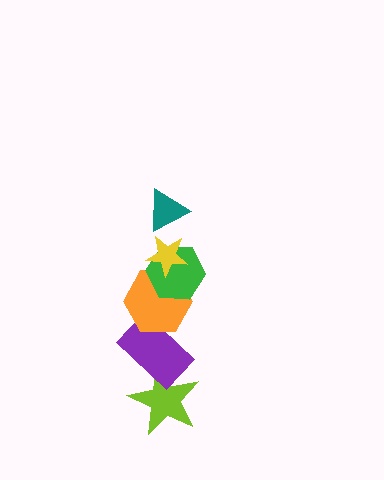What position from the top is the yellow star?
The yellow star is 2nd from the top.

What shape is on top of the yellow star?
The teal triangle is on top of the yellow star.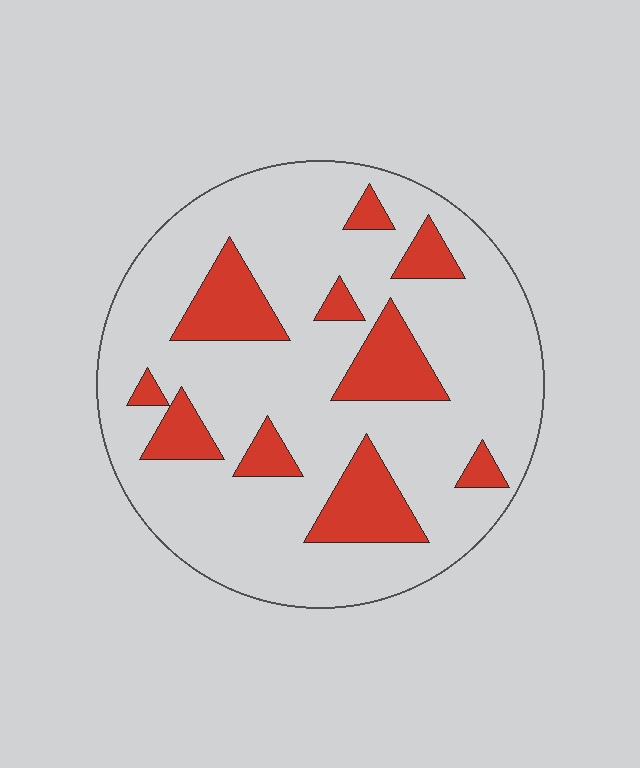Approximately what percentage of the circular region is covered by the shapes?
Approximately 20%.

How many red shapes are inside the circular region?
10.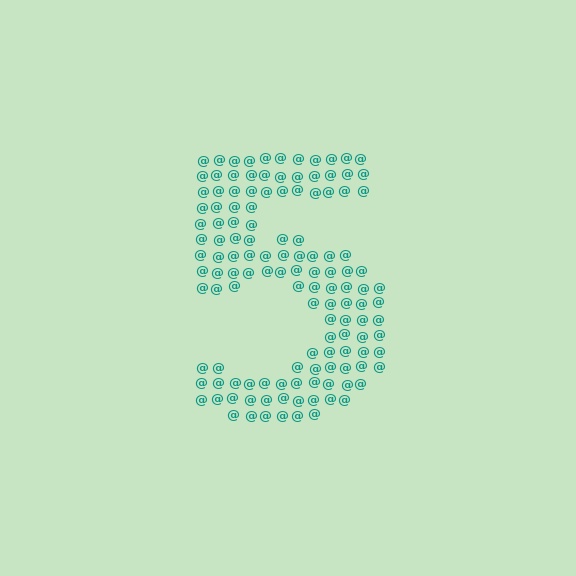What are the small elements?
The small elements are at signs.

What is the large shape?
The large shape is the digit 5.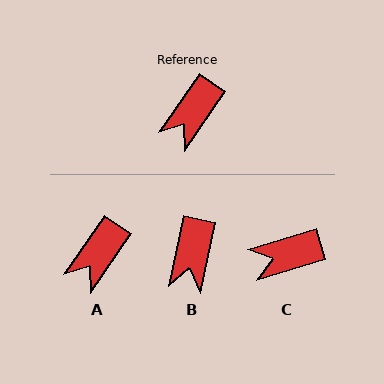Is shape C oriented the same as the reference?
No, it is off by about 39 degrees.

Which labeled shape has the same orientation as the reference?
A.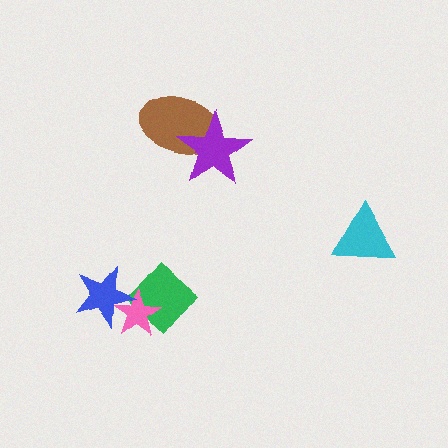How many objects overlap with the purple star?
1 object overlaps with the purple star.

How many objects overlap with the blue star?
2 objects overlap with the blue star.